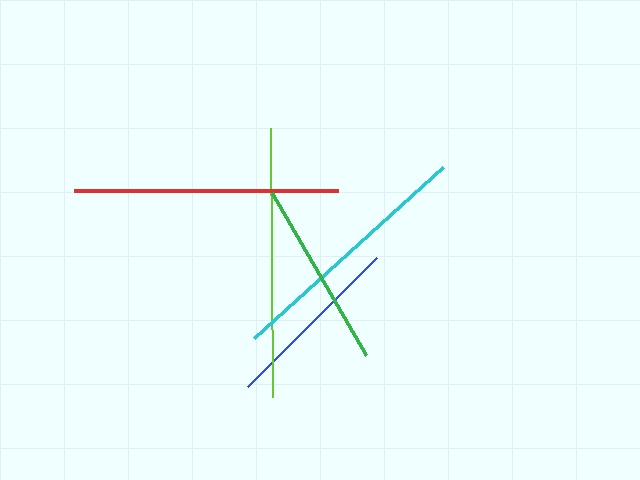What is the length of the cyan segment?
The cyan segment is approximately 255 pixels long.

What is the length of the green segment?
The green segment is approximately 187 pixels long.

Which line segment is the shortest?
The blue line is the shortest at approximately 182 pixels.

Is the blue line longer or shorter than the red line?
The red line is longer than the blue line.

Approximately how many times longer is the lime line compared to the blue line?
The lime line is approximately 1.5 times the length of the blue line.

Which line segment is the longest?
The lime line is the longest at approximately 269 pixels.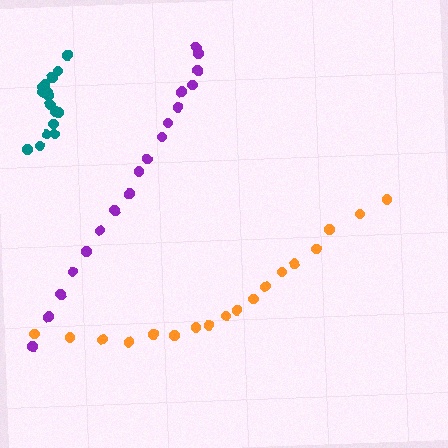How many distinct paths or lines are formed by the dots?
There are 3 distinct paths.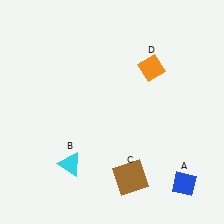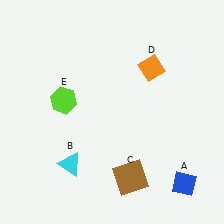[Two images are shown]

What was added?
A lime hexagon (E) was added in Image 2.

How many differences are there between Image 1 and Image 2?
There is 1 difference between the two images.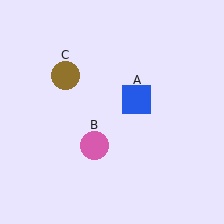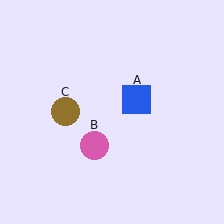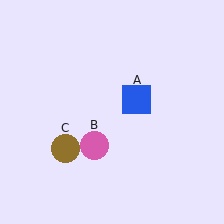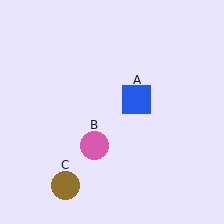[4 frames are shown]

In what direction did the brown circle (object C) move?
The brown circle (object C) moved down.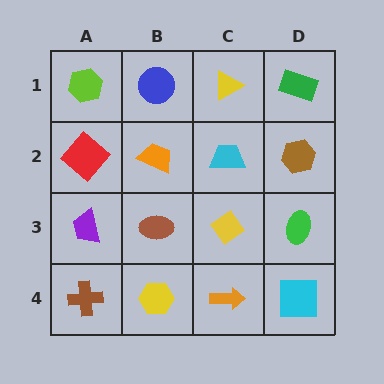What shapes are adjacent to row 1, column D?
A brown hexagon (row 2, column D), a yellow triangle (row 1, column C).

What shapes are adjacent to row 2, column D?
A green rectangle (row 1, column D), a green ellipse (row 3, column D), a cyan trapezoid (row 2, column C).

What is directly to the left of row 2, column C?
An orange trapezoid.